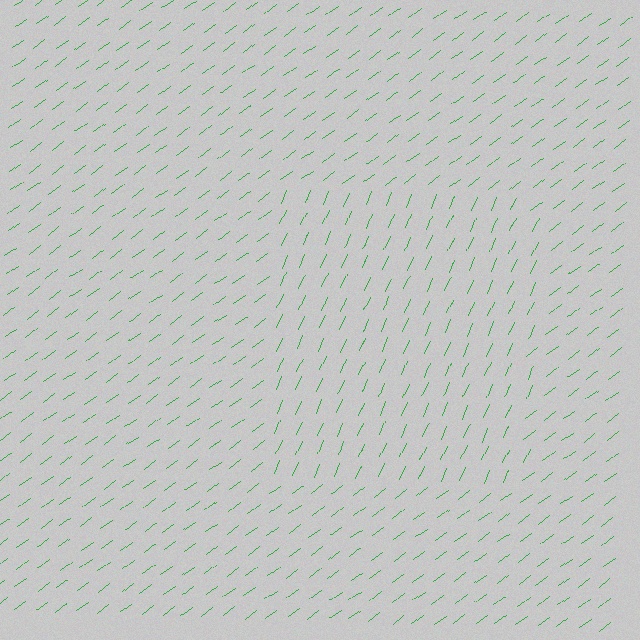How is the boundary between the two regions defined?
The boundary is defined purely by a change in line orientation (approximately 31 degrees difference). All lines are the same color and thickness.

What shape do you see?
I see a rectangle.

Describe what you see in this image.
The image is filled with small green line segments. A rectangle region in the image has lines oriented differently from the surrounding lines, creating a visible texture boundary.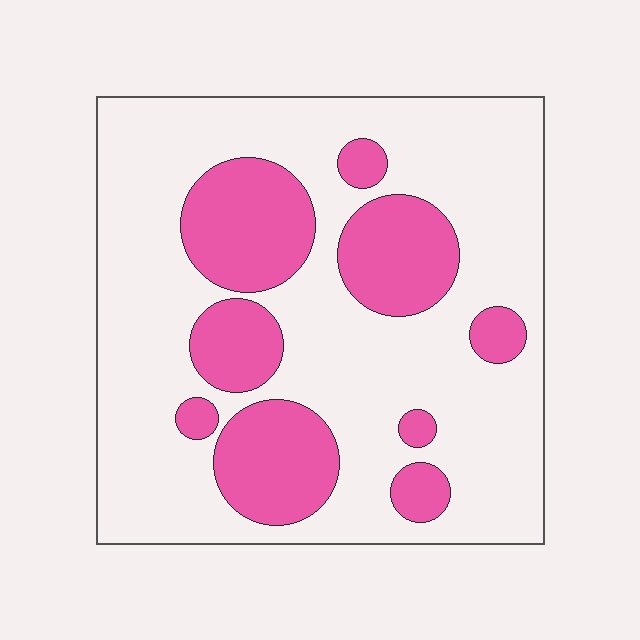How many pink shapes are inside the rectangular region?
9.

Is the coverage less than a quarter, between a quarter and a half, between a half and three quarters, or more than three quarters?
Between a quarter and a half.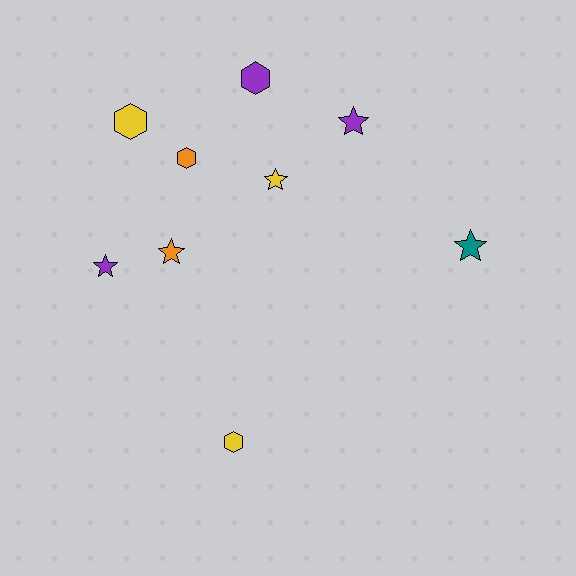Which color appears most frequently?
Yellow, with 3 objects.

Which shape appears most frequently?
Star, with 5 objects.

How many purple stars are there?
There are 2 purple stars.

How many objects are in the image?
There are 9 objects.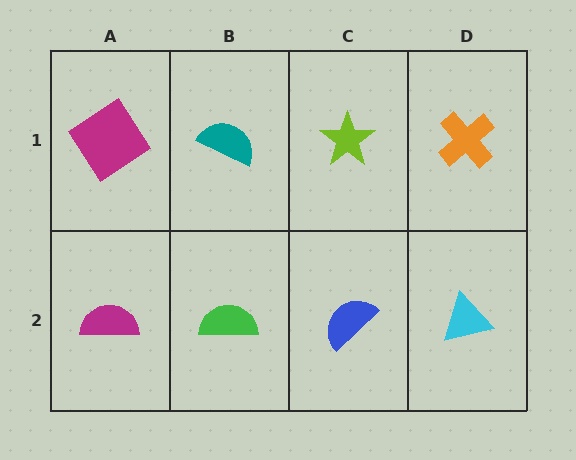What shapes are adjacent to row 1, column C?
A blue semicircle (row 2, column C), a teal semicircle (row 1, column B), an orange cross (row 1, column D).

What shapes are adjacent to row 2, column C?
A lime star (row 1, column C), a green semicircle (row 2, column B), a cyan triangle (row 2, column D).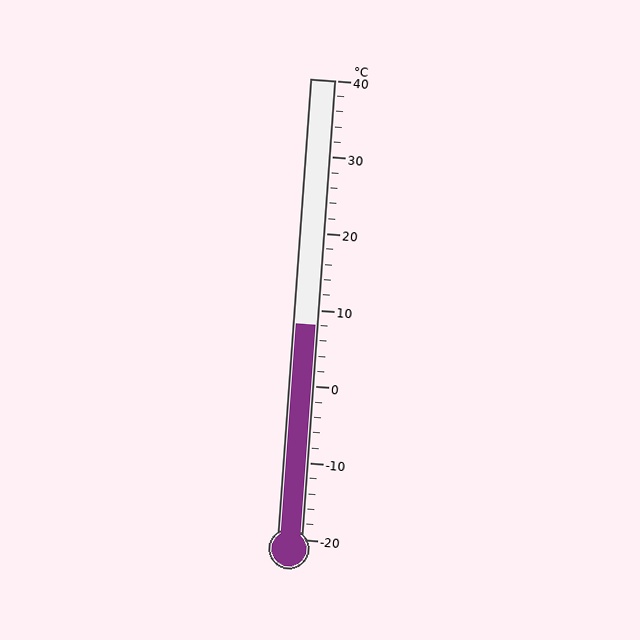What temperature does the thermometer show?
The thermometer shows approximately 8°C.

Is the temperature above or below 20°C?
The temperature is below 20°C.